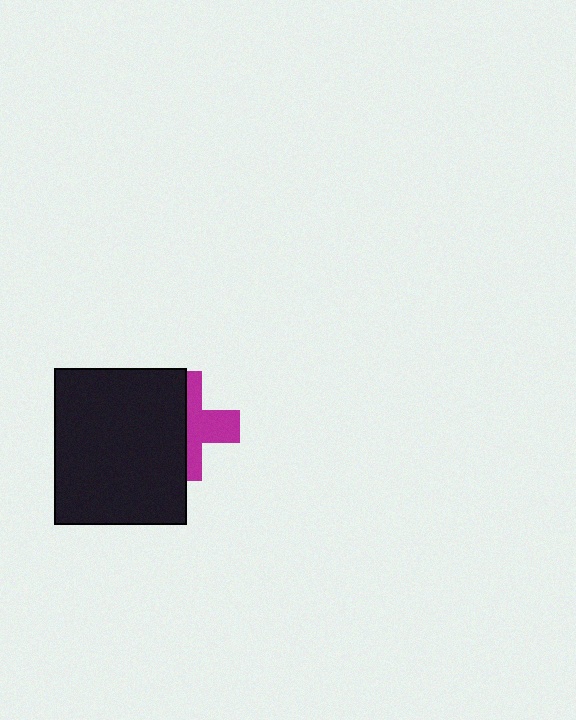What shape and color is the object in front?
The object in front is a black rectangle.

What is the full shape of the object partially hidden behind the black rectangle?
The partially hidden object is a magenta cross.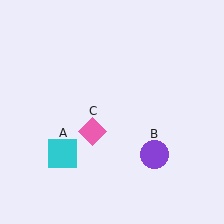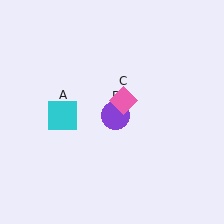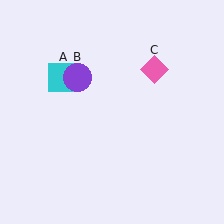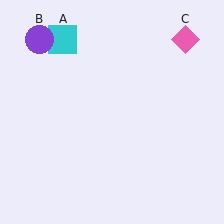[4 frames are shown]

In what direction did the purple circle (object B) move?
The purple circle (object B) moved up and to the left.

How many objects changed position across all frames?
3 objects changed position: cyan square (object A), purple circle (object B), pink diamond (object C).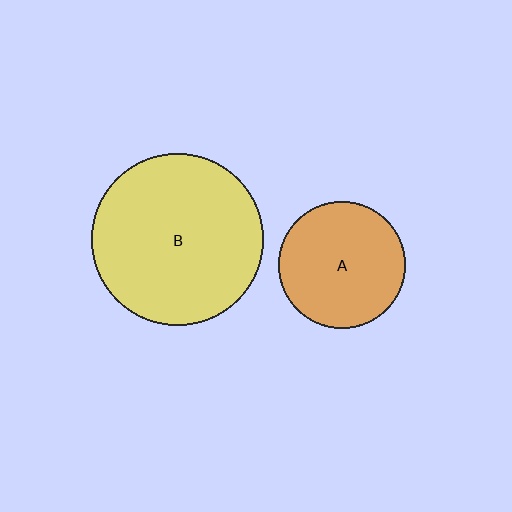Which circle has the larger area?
Circle B (yellow).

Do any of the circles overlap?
No, none of the circles overlap.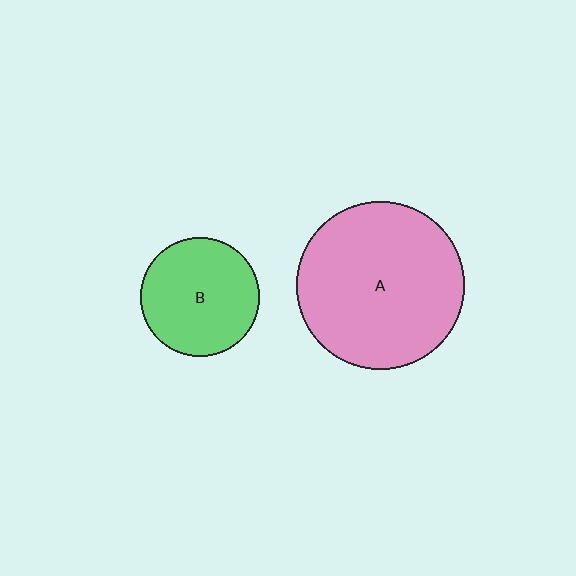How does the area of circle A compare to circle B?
Approximately 2.0 times.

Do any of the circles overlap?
No, none of the circles overlap.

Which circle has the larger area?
Circle A (pink).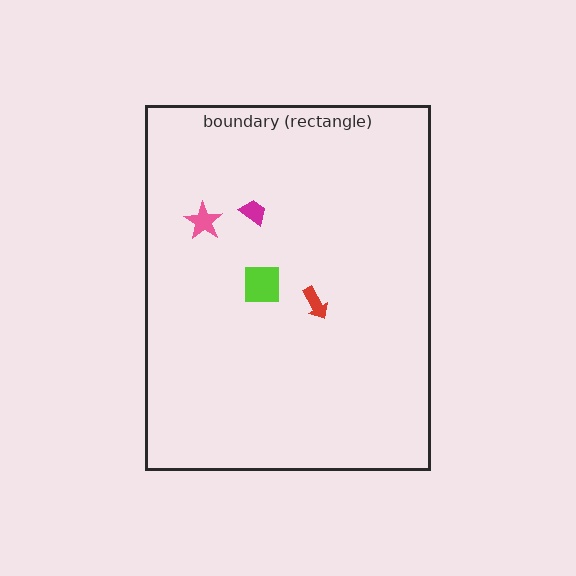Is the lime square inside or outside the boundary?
Inside.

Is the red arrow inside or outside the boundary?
Inside.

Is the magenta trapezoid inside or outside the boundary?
Inside.